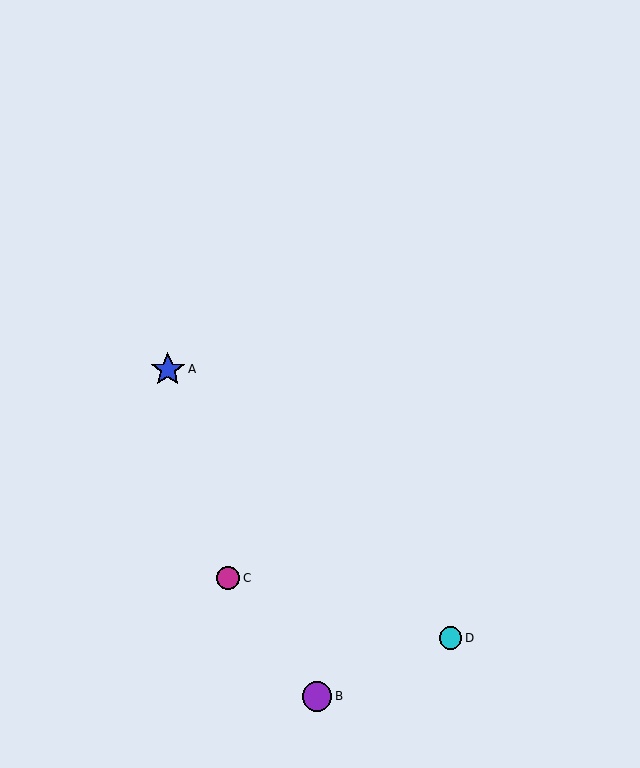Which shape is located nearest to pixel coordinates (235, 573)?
The magenta circle (labeled C) at (228, 578) is nearest to that location.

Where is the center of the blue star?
The center of the blue star is at (168, 369).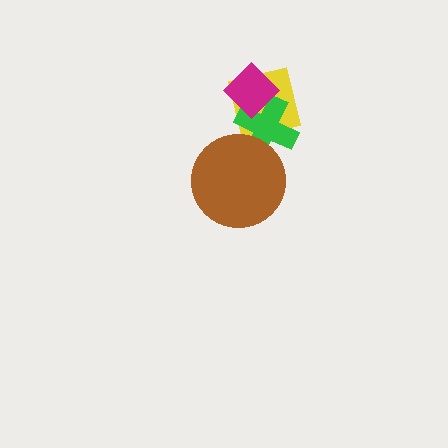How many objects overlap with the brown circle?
1 object overlaps with the brown circle.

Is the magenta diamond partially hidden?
No, no other shape covers it.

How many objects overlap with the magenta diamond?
2 objects overlap with the magenta diamond.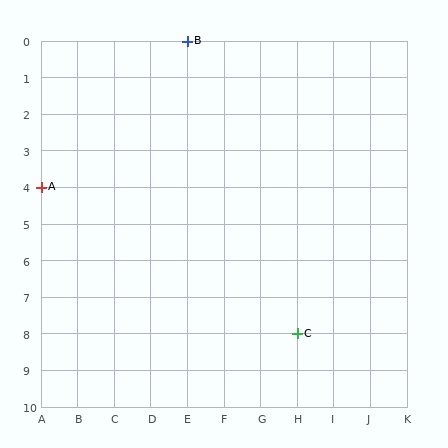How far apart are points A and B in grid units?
Points A and B are 4 columns and 4 rows apart (about 5.7 grid units diagonally).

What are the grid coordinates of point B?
Point B is at grid coordinates (E, 0).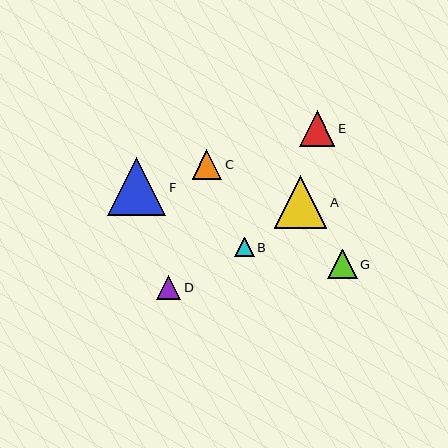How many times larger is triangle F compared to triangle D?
Triangle F is approximately 2.4 times the size of triangle D.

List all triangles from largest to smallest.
From largest to smallest: F, A, E, C, G, D, B.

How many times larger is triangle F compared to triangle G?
Triangle F is approximately 2.0 times the size of triangle G.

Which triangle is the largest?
Triangle F is the largest with a size of approximately 58 pixels.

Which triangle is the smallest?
Triangle B is the smallest with a size of approximately 20 pixels.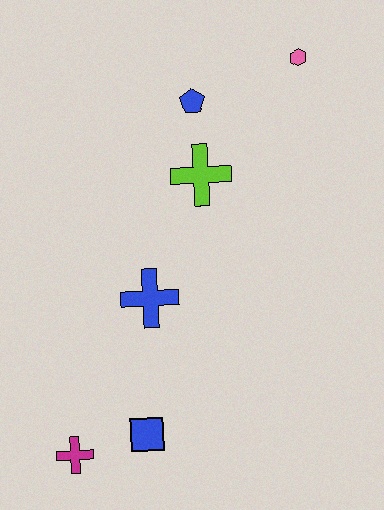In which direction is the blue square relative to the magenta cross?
The blue square is to the right of the magenta cross.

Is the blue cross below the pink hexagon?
Yes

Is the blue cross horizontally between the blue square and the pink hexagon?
Yes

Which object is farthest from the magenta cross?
The pink hexagon is farthest from the magenta cross.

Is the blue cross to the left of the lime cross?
Yes